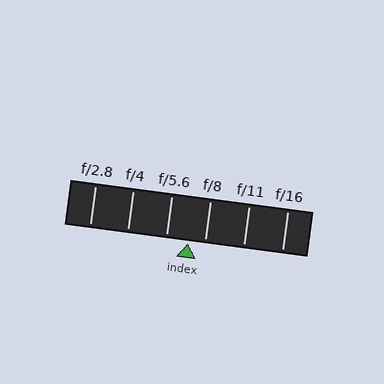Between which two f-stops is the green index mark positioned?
The index mark is between f/5.6 and f/8.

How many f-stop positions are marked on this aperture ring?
There are 6 f-stop positions marked.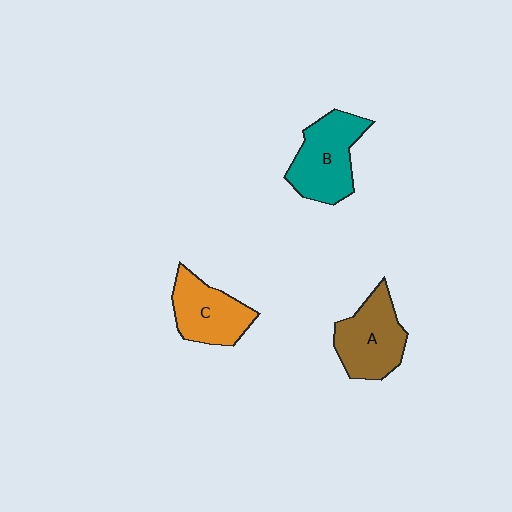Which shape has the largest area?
Shape B (teal).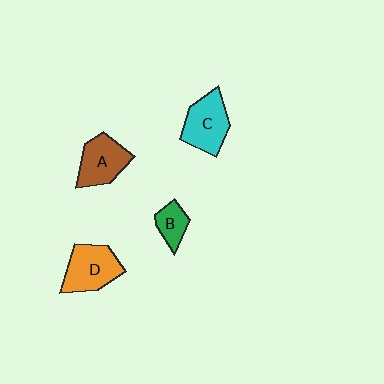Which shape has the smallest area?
Shape B (green).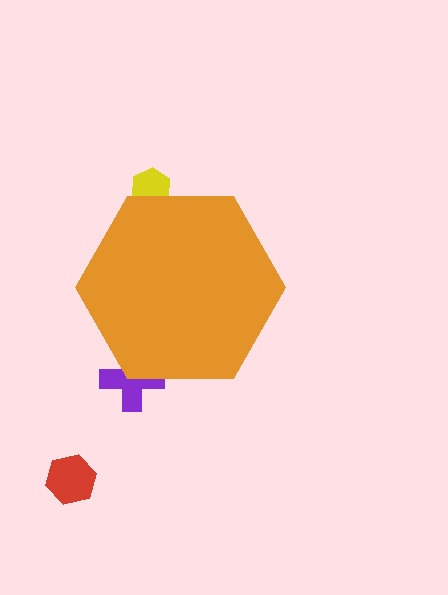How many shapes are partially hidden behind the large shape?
2 shapes are partially hidden.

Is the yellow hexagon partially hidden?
Yes, the yellow hexagon is partially hidden behind the orange hexagon.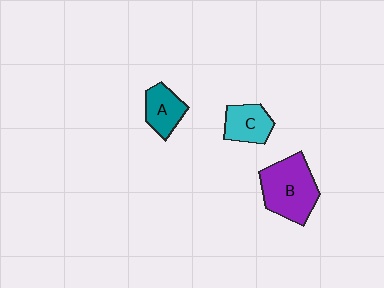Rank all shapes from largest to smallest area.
From largest to smallest: B (purple), C (cyan), A (teal).